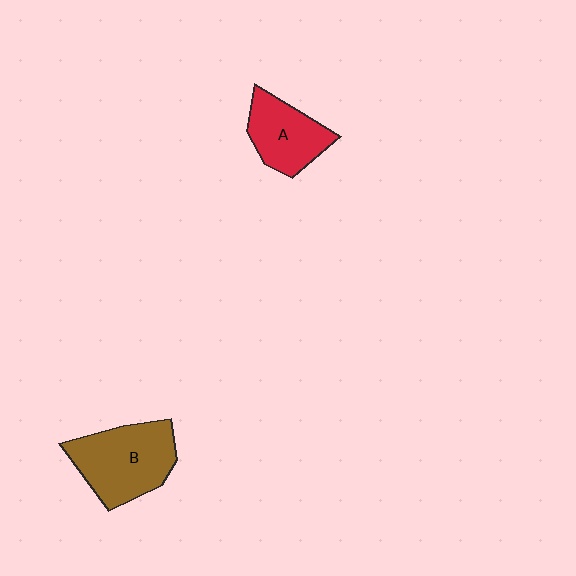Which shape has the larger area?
Shape B (brown).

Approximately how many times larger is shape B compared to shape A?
Approximately 1.4 times.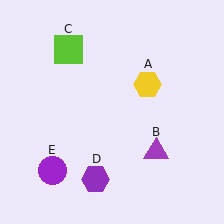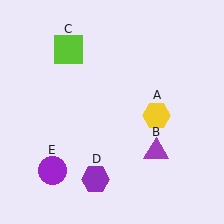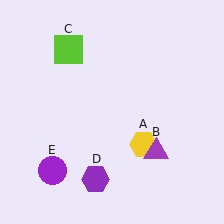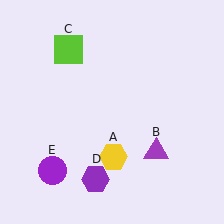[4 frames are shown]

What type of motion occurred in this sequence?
The yellow hexagon (object A) rotated clockwise around the center of the scene.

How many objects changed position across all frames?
1 object changed position: yellow hexagon (object A).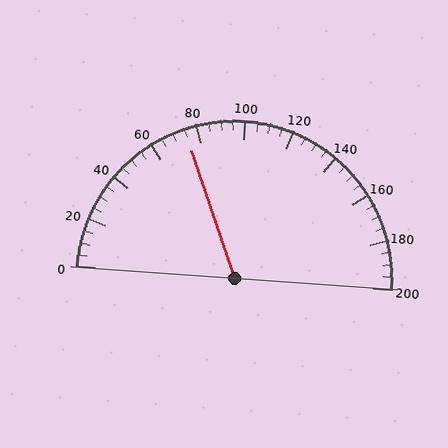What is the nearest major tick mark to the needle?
The nearest major tick mark is 80.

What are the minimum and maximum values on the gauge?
The gauge ranges from 0 to 200.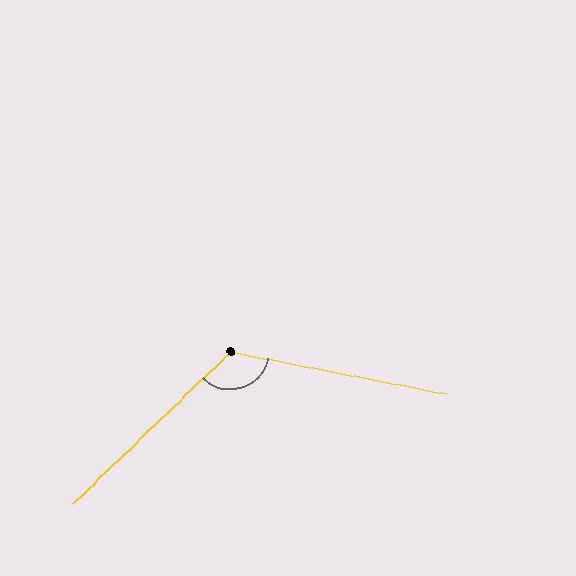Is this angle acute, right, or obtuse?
It is obtuse.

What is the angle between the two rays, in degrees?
Approximately 125 degrees.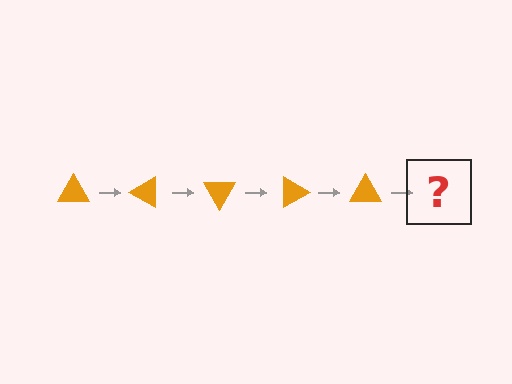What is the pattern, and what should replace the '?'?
The pattern is that the triangle rotates 30 degrees each step. The '?' should be an orange triangle rotated 150 degrees.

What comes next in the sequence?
The next element should be an orange triangle rotated 150 degrees.